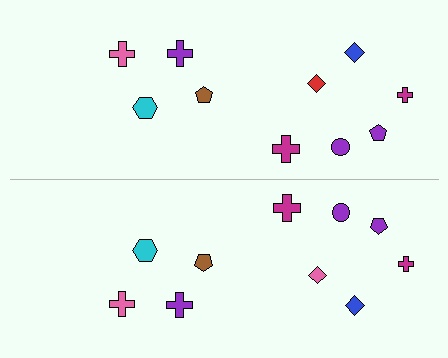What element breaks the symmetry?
The pink diamond on the bottom side breaks the symmetry — its mirror counterpart is red.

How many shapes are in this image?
There are 20 shapes in this image.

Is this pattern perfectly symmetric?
No, the pattern is not perfectly symmetric. The pink diamond on the bottom side breaks the symmetry — its mirror counterpart is red.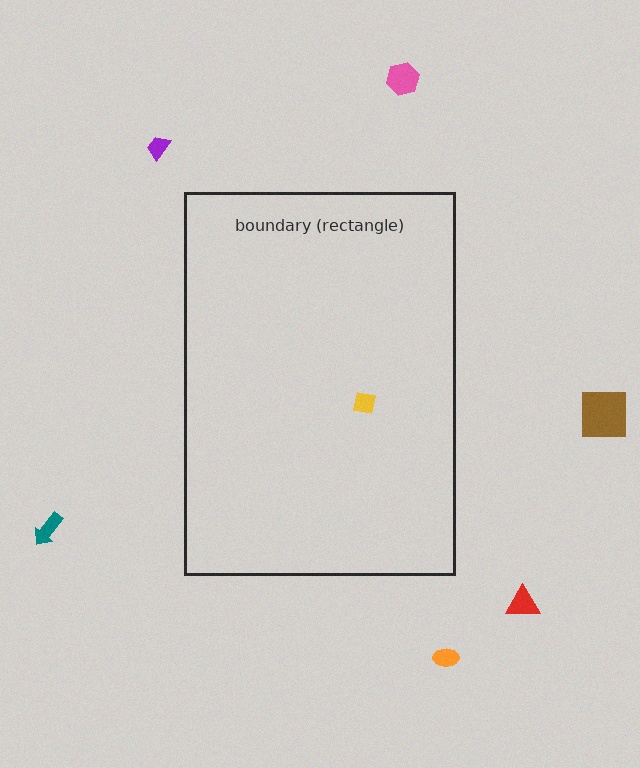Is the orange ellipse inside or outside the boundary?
Outside.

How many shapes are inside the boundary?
1 inside, 6 outside.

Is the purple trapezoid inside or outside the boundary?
Outside.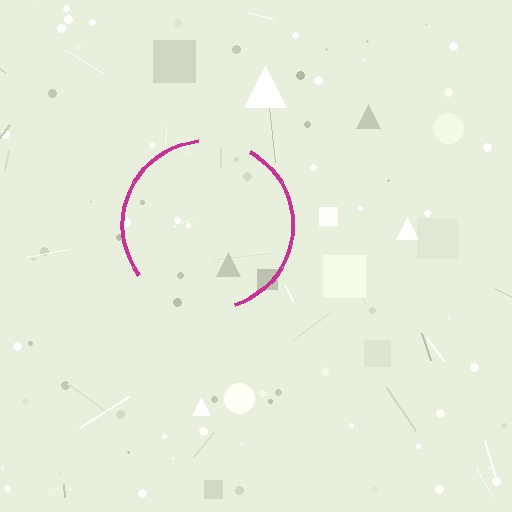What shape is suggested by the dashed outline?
The dashed outline suggests a circle.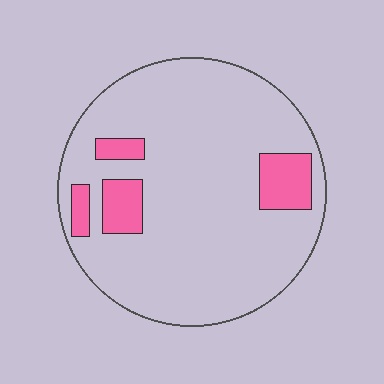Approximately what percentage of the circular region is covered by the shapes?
Approximately 15%.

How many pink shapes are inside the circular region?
4.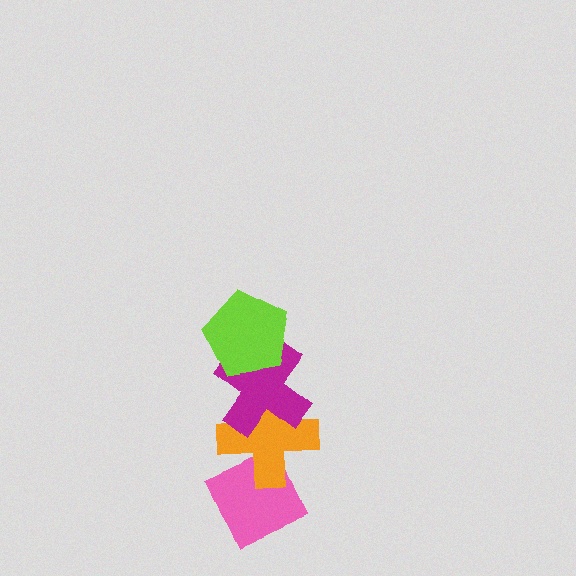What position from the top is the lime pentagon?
The lime pentagon is 1st from the top.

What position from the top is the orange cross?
The orange cross is 3rd from the top.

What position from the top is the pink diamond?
The pink diamond is 4th from the top.